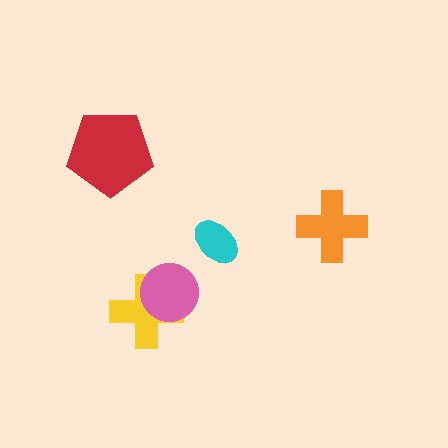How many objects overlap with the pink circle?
1 object overlaps with the pink circle.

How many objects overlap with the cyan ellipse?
0 objects overlap with the cyan ellipse.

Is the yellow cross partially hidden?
Yes, it is partially covered by another shape.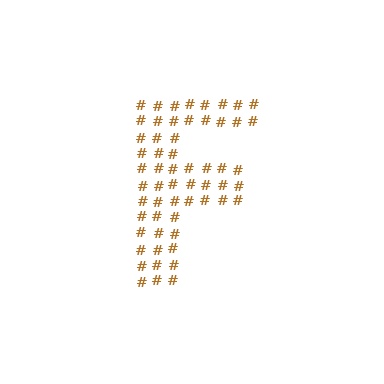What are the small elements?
The small elements are hash symbols.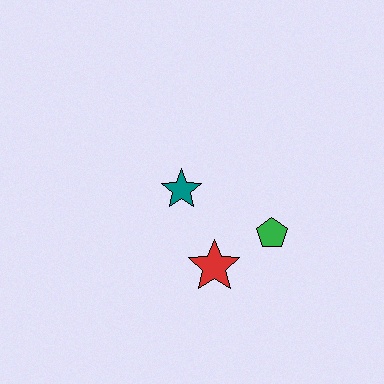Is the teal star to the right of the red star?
No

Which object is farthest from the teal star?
The green pentagon is farthest from the teal star.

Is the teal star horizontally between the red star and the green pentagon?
No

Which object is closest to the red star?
The green pentagon is closest to the red star.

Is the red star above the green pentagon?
No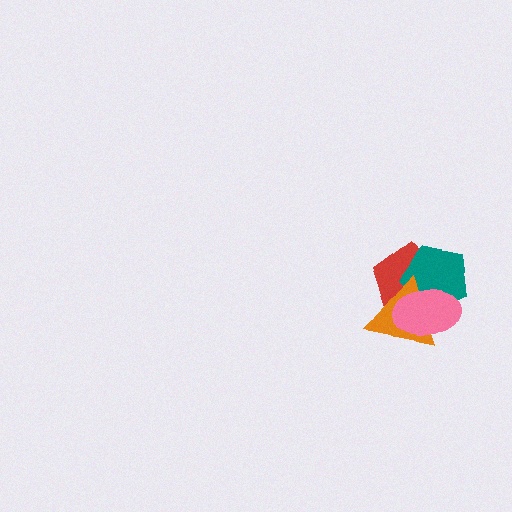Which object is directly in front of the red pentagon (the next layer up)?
The teal pentagon is directly in front of the red pentagon.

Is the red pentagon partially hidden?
Yes, it is partially covered by another shape.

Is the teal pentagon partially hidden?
Yes, it is partially covered by another shape.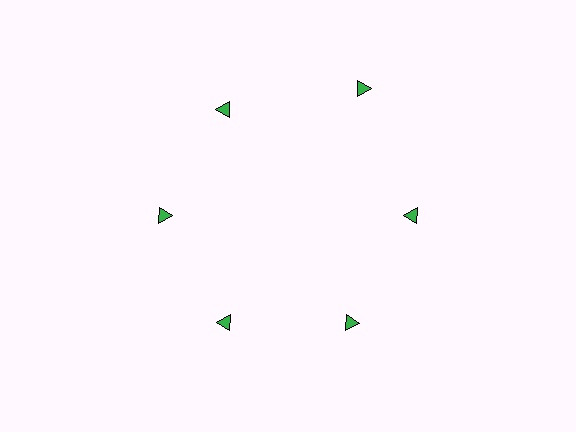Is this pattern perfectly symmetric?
No. The 6 green triangles are arranged in a ring, but one element near the 1 o'clock position is pushed outward from the center, breaking the 6-fold rotational symmetry.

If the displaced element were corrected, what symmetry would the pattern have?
It would have 6-fold rotational symmetry — the pattern would map onto itself every 60 degrees.